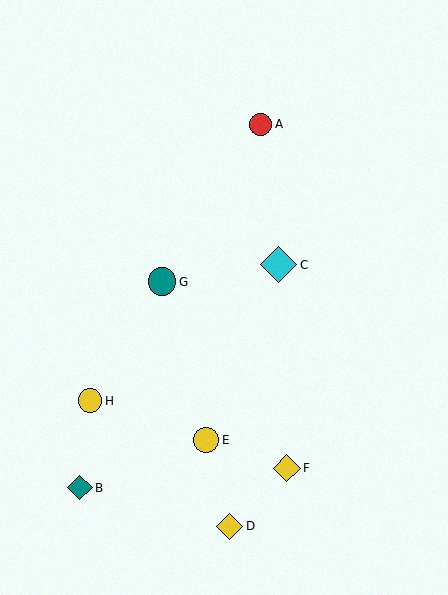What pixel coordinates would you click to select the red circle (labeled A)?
Click at (261, 124) to select the red circle A.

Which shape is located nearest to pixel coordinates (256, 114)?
The red circle (labeled A) at (261, 124) is nearest to that location.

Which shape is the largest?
The cyan diamond (labeled C) is the largest.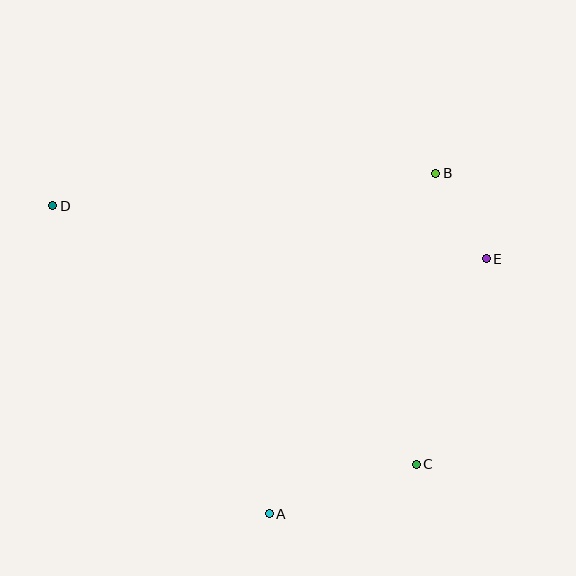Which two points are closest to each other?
Points B and E are closest to each other.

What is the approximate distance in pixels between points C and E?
The distance between C and E is approximately 217 pixels.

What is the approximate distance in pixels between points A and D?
The distance between A and D is approximately 376 pixels.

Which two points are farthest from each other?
Points C and D are farthest from each other.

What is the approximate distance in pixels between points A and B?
The distance between A and B is approximately 379 pixels.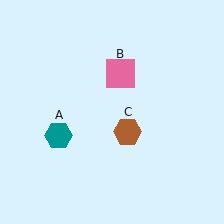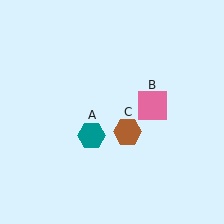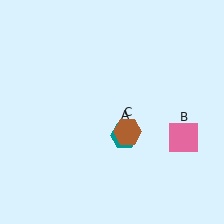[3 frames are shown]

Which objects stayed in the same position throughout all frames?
Brown hexagon (object C) remained stationary.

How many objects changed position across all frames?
2 objects changed position: teal hexagon (object A), pink square (object B).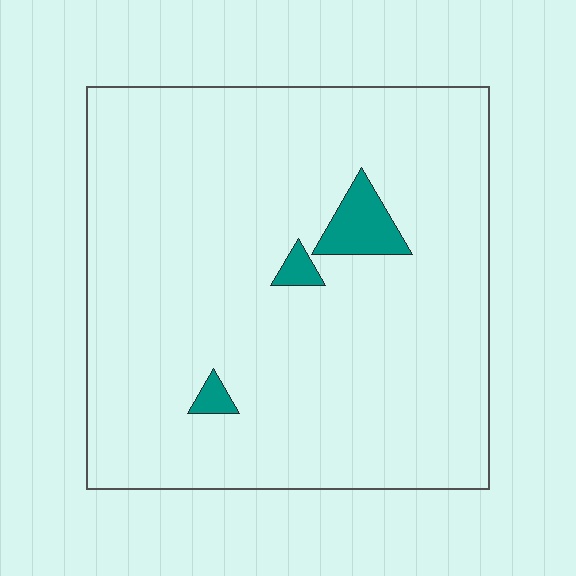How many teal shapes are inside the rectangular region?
3.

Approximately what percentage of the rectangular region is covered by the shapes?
Approximately 5%.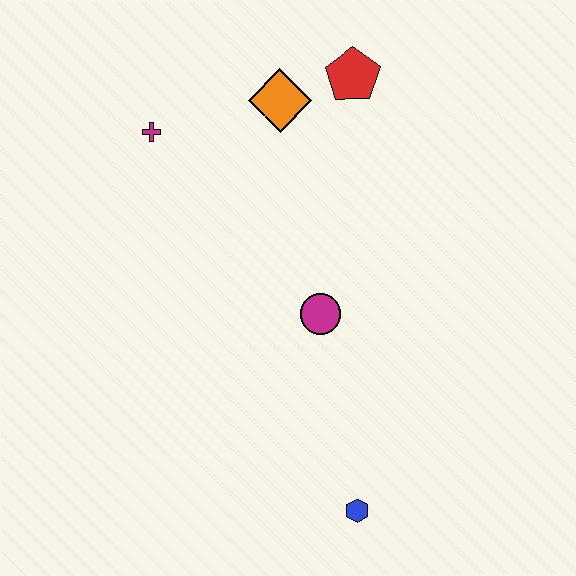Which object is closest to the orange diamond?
The red pentagon is closest to the orange diamond.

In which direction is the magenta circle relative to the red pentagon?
The magenta circle is below the red pentagon.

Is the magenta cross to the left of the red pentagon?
Yes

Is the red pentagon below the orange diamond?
No